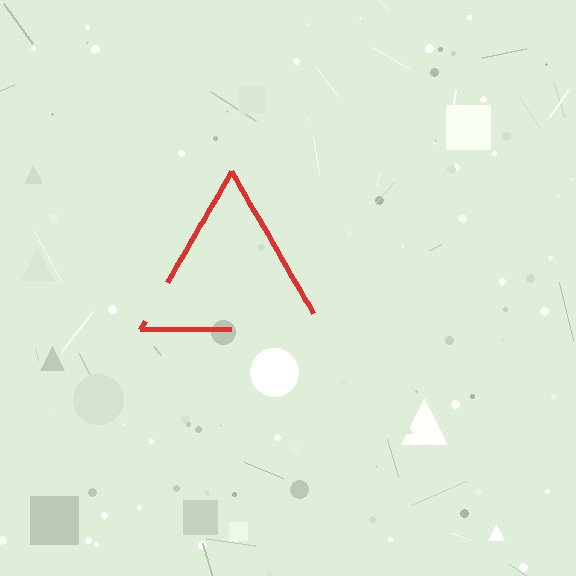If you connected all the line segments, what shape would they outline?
They would outline a triangle.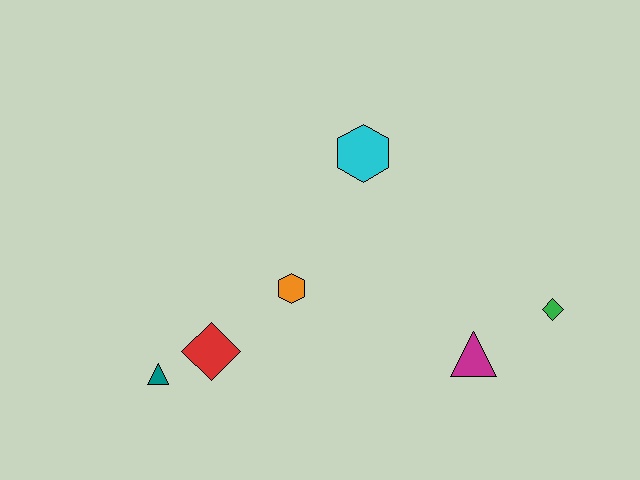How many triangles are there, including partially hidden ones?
There are 2 triangles.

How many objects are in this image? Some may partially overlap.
There are 6 objects.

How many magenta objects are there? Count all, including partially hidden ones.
There is 1 magenta object.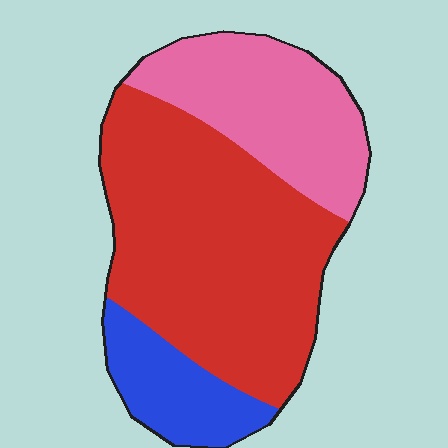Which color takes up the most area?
Red, at roughly 55%.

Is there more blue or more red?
Red.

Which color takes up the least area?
Blue, at roughly 15%.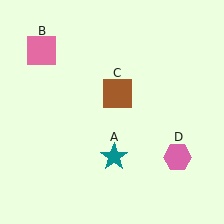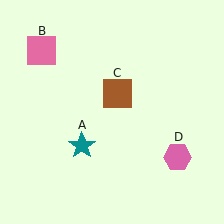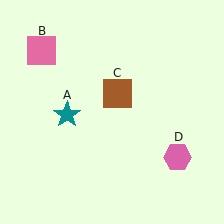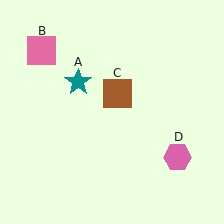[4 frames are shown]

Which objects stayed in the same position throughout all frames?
Pink square (object B) and brown square (object C) and pink hexagon (object D) remained stationary.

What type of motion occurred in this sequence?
The teal star (object A) rotated clockwise around the center of the scene.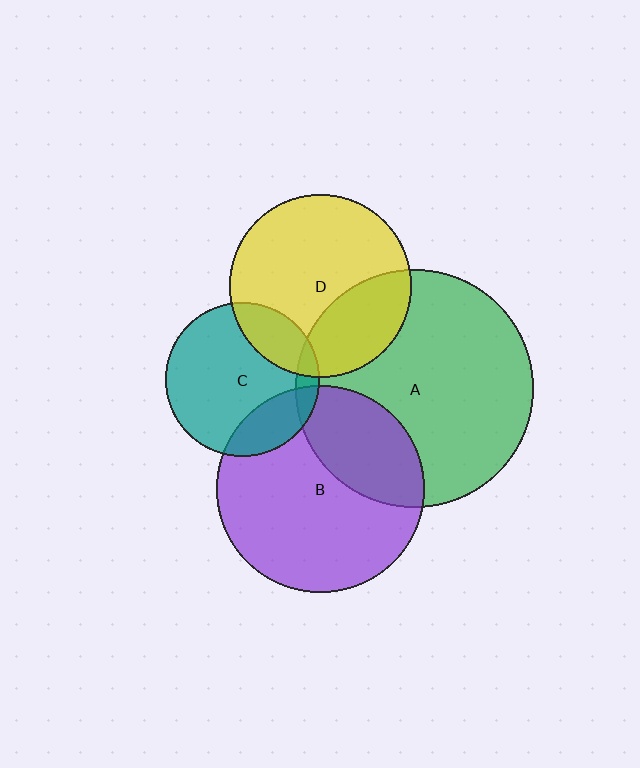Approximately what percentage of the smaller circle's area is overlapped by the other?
Approximately 30%.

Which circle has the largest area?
Circle A (green).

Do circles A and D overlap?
Yes.